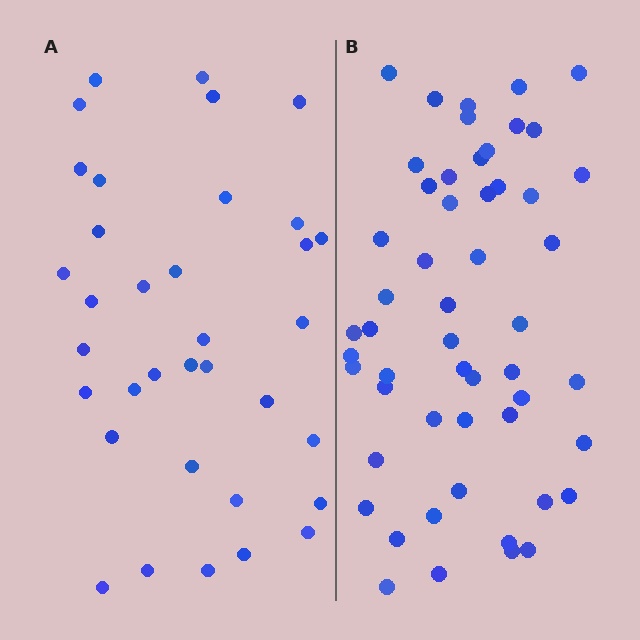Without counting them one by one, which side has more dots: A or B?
Region B (the right region) has more dots.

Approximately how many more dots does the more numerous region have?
Region B has approximately 20 more dots than region A.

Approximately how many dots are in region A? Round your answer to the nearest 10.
About 40 dots. (The exact count is 35, which rounds to 40.)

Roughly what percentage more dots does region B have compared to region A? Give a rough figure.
About 50% more.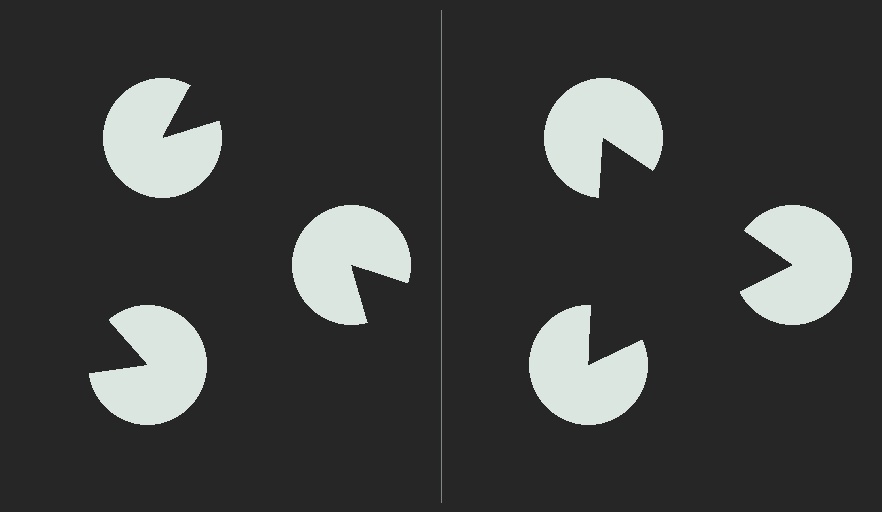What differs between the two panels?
The pac-man discs are positioned identically on both sides; only the wedge orientations differ. On the right they align to a triangle; on the left they are misaligned.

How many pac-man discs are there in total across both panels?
6 — 3 on each side.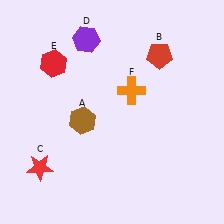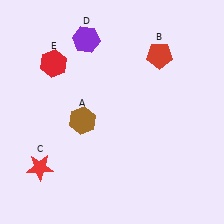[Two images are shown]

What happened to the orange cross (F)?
The orange cross (F) was removed in Image 2. It was in the top-right area of Image 1.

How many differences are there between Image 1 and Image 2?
There is 1 difference between the two images.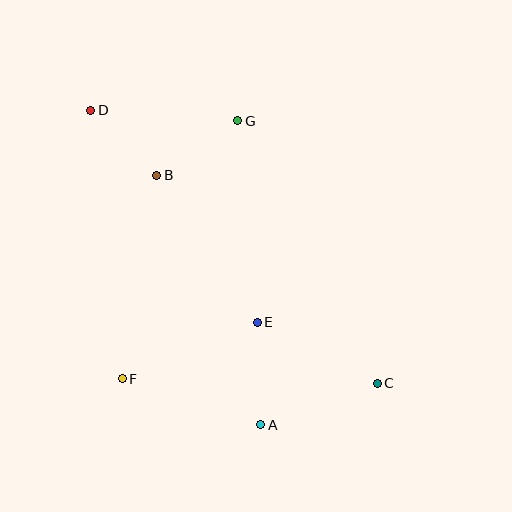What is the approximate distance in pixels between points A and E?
The distance between A and E is approximately 103 pixels.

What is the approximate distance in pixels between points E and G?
The distance between E and G is approximately 202 pixels.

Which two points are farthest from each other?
Points C and D are farthest from each other.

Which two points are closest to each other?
Points B and D are closest to each other.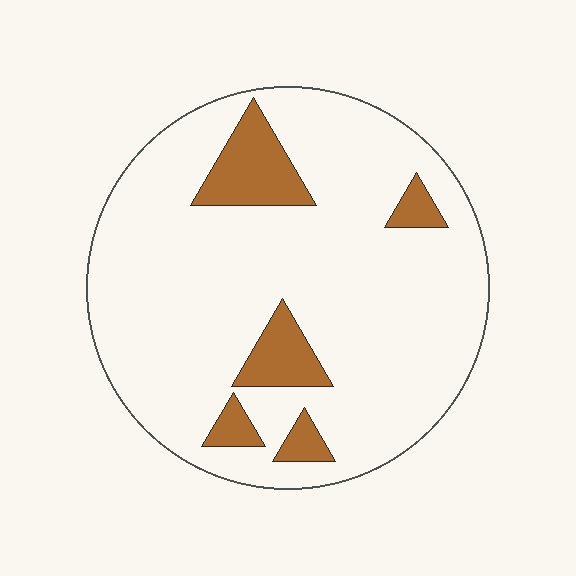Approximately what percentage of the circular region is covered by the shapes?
Approximately 15%.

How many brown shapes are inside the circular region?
5.